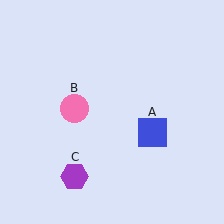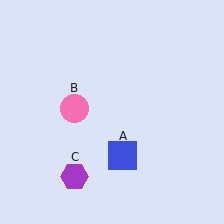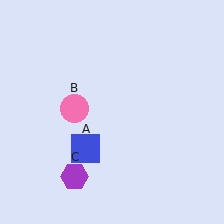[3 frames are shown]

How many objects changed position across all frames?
1 object changed position: blue square (object A).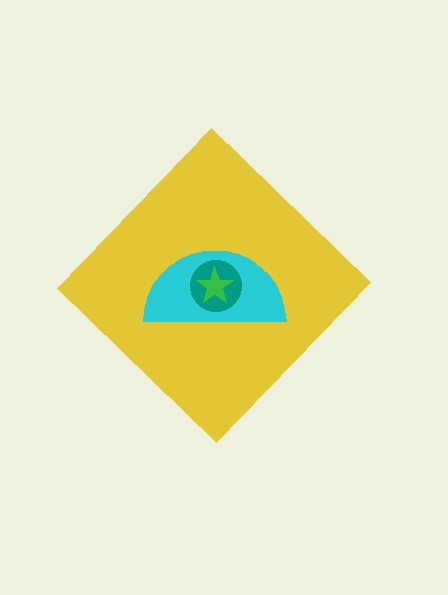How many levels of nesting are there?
4.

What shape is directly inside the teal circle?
The green star.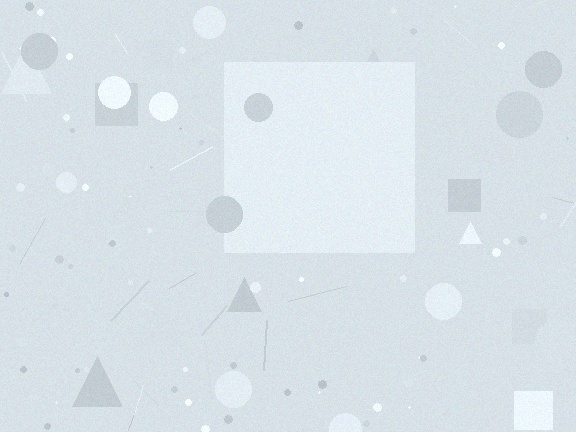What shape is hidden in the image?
A square is hidden in the image.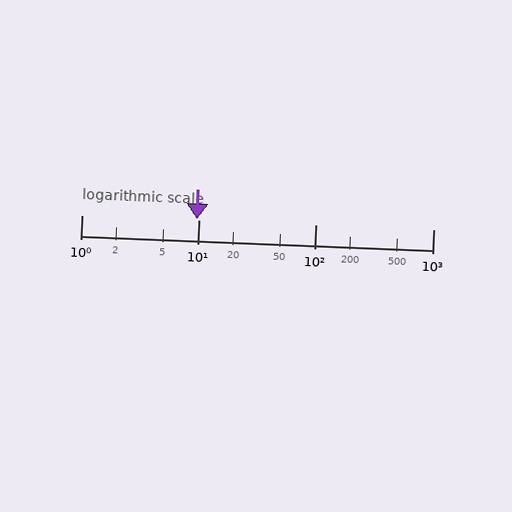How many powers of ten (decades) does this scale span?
The scale spans 3 decades, from 1 to 1000.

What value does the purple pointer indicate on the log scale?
The pointer indicates approximately 9.6.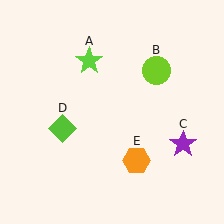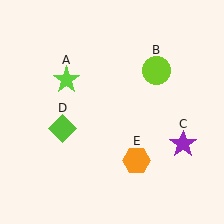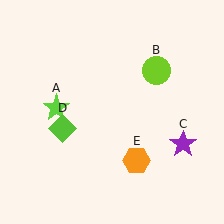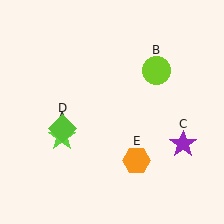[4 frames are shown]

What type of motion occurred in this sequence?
The lime star (object A) rotated counterclockwise around the center of the scene.